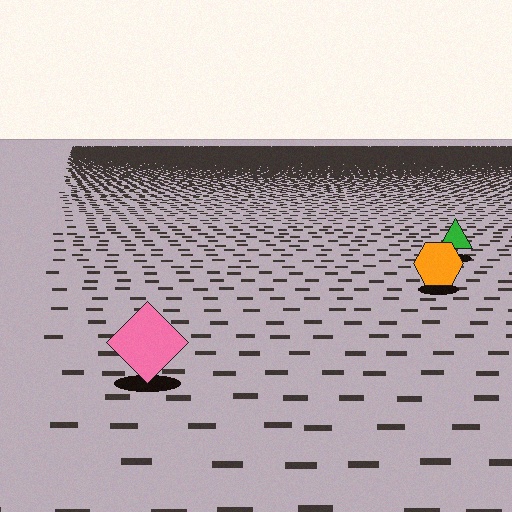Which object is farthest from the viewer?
The green triangle is farthest from the viewer. It appears smaller and the ground texture around it is denser.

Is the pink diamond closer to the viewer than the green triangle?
Yes. The pink diamond is closer — you can tell from the texture gradient: the ground texture is coarser near it.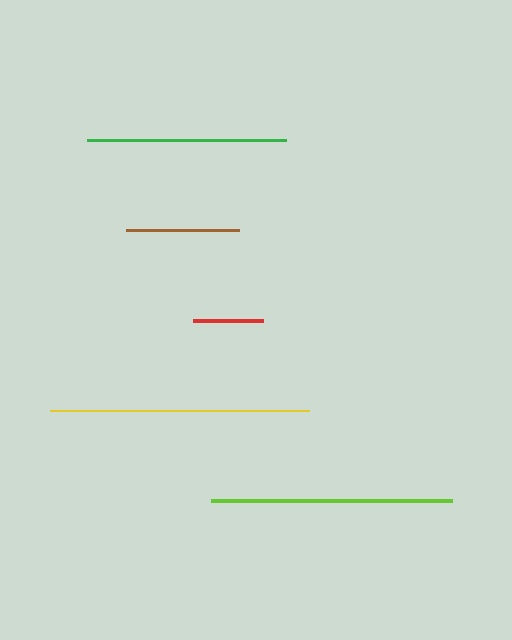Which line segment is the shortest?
The red line is the shortest at approximately 70 pixels.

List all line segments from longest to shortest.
From longest to shortest: yellow, lime, green, brown, red.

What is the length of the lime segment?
The lime segment is approximately 240 pixels long.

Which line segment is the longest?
The yellow line is the longest at approximately 260 pixels.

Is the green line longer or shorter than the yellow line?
The yellow line is longer than the green line.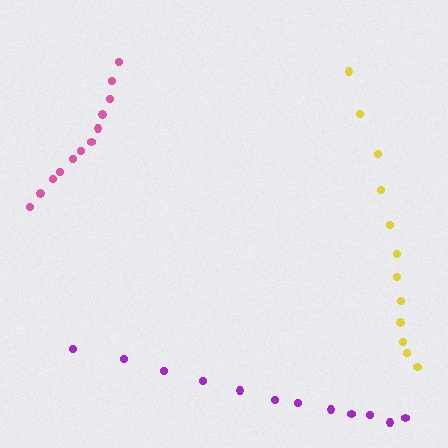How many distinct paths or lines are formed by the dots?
There are 3 distinct paths.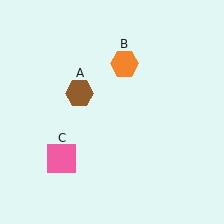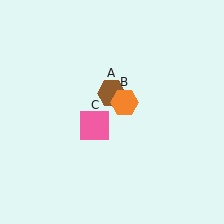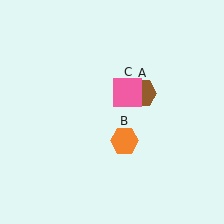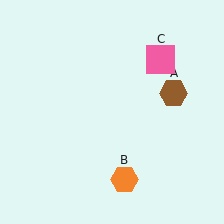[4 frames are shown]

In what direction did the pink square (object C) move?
The pink square (object C) moved up and to the right.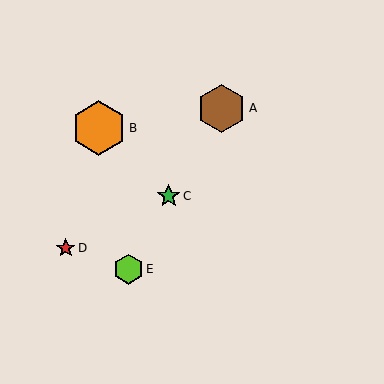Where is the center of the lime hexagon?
The center of the lime hexagon is at (128, 269).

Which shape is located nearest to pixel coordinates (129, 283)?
The lime hexagon (labeled E) at (128, 269) is nearest to that location.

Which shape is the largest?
The orange hexagon (labeled B) is the largest.